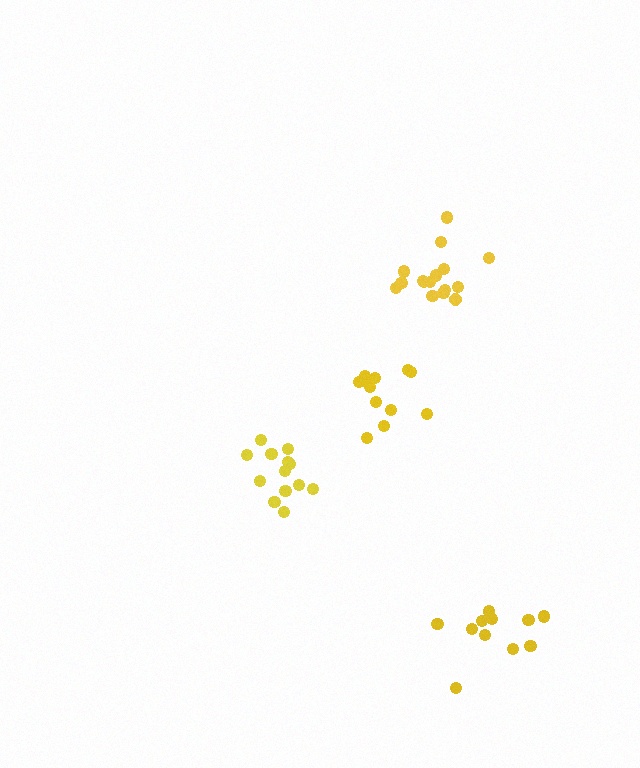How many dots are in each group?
Group 1: 12 dots, Group 2: 11 dots, Group 3: 13 dots, Group 4: 17 dots (53 total).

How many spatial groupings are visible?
There are 4 spatial groupings.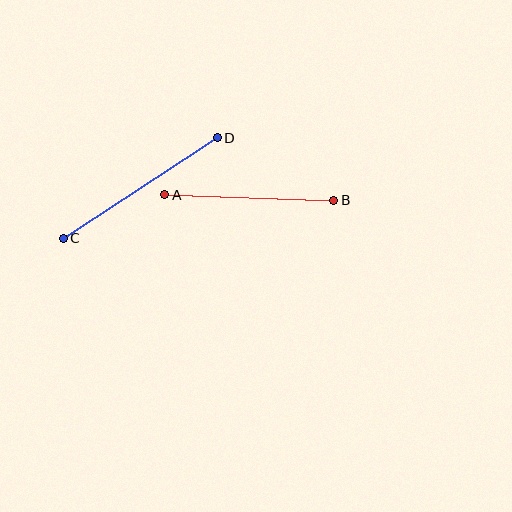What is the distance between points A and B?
The distance is approximately 169 pixels.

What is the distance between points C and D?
The distance is approximately 184 pixels.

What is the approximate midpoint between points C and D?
The midpoint is at approximately (140, 188) pixels.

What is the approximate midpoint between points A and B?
The midpoint is at approximately (249, 198) pixels.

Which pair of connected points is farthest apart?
Points C and D are farthest apart.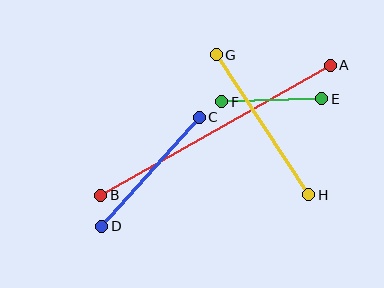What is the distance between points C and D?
The distance is approximately 146 pixels.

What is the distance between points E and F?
The distance is approximately 100 pixels.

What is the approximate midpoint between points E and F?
The midpoint is at approximately (272, 100) pixels.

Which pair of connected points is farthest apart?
Points A and B are farthest apart.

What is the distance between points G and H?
The distance is approximately 168 pixels.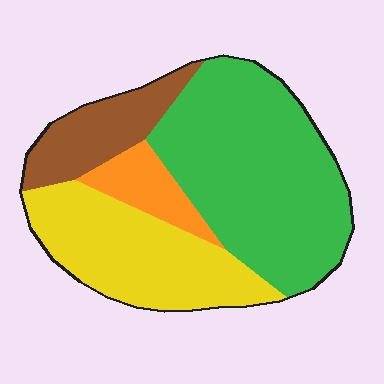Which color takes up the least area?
Orange, at roughly 10%.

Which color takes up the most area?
Green, at roughly 50%.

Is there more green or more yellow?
Green.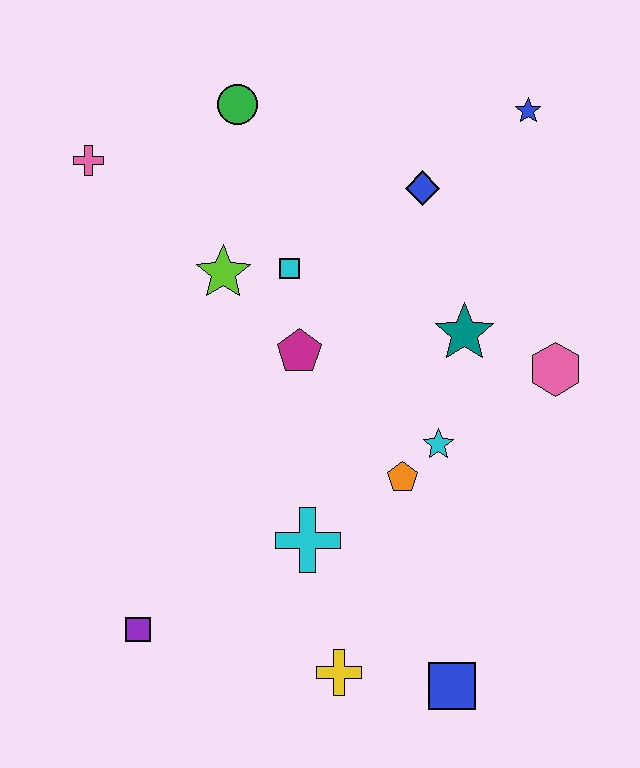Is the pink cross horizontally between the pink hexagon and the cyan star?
No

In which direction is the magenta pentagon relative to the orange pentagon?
The magenta pentagon is above the orange pentagon.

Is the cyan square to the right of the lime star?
Yes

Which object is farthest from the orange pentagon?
The pink cross is farthest from the orange pentagon.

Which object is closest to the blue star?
The blue diamond is closest to the blue star.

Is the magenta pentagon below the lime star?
Yes